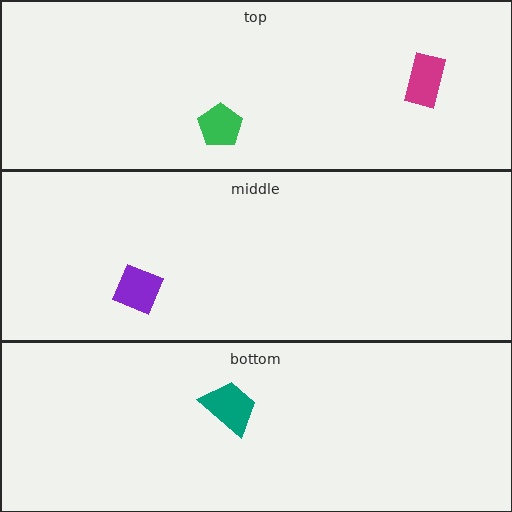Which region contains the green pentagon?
The top region.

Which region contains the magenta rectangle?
The top region.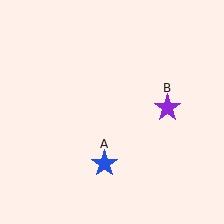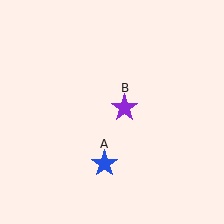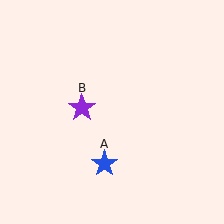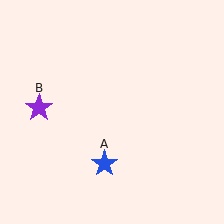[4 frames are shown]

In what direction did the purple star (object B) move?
The purple star (object B) moved left.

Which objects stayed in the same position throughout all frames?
Blue star (object A) remained stationary.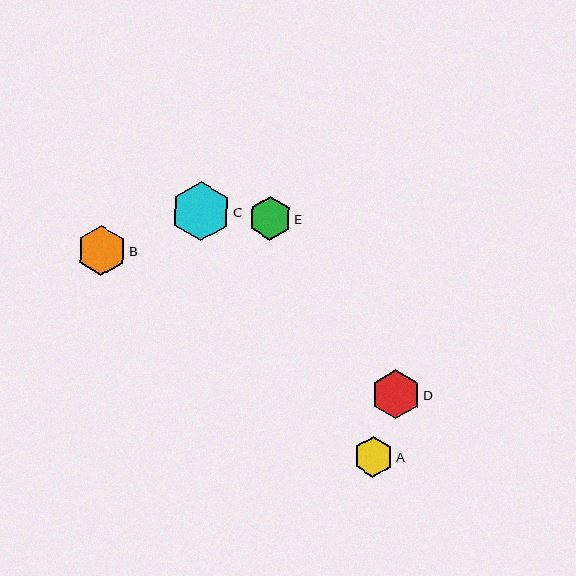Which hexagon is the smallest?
Hexagon A is the smallest with a size of approximately 40 pixels.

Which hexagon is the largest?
Hexagon C is the largest with a size of approximately 60 pixels.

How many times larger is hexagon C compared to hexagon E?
Hexagon C is approximately 1.4 times the size of hexagon E.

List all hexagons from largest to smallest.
From largest to smallest: C, B, D, E, A.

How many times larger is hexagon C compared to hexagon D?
Hexagon C is approximately 1.2 times the size of hexagon D.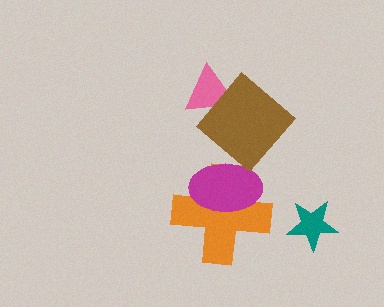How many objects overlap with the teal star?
0 objects overlap with the teal star.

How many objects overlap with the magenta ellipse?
1 object overlaps with the magenta ellipse.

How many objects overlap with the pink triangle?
1 object overlaps with the pink triangle.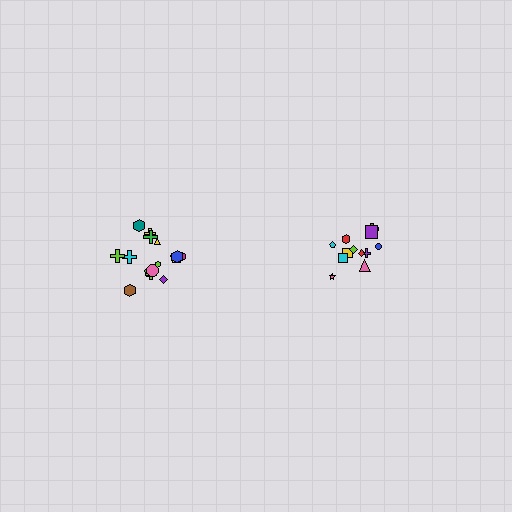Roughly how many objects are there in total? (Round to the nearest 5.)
Roughly 25 objects in total.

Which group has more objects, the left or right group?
The left group.